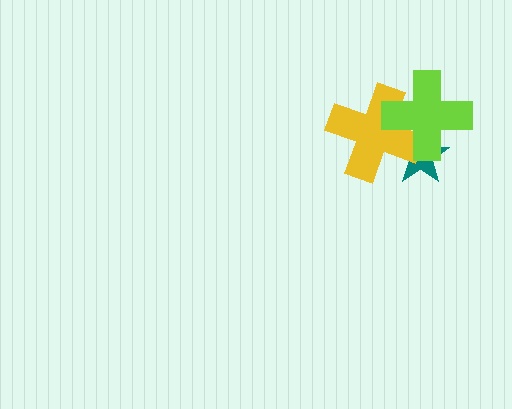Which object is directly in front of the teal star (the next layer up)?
The yellow cross is directly in front of the teal star.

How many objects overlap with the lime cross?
2 objects overlap with the lime cross.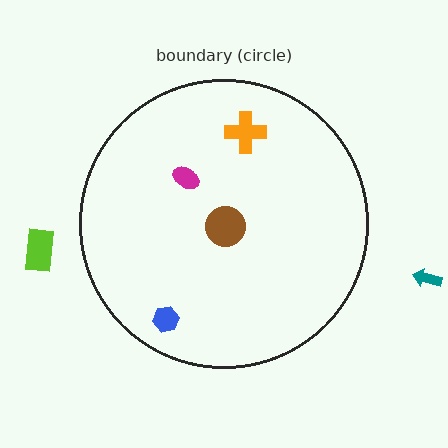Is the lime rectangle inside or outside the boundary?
Outside.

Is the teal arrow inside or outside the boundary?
Outside.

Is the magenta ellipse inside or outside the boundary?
Inside.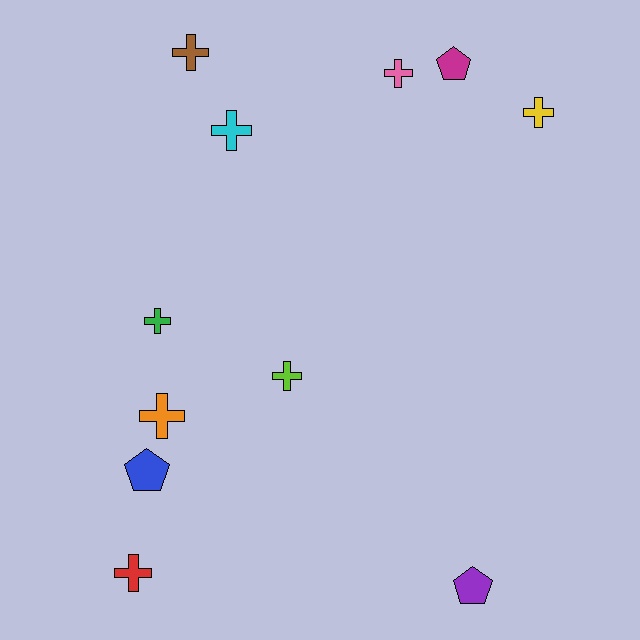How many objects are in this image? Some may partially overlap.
There are 11 objects.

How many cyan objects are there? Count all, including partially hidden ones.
There is 1 cyan object.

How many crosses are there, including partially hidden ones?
There are 8 crosses.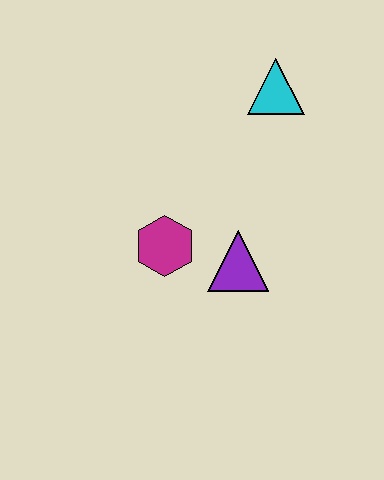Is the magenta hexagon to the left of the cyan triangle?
Yes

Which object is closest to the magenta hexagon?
The purple triangle is closest to the magenta hexagon.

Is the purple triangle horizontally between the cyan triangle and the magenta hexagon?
Yes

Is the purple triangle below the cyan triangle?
Yes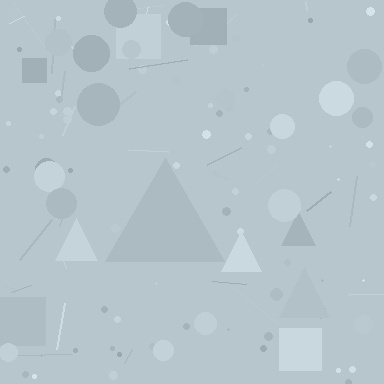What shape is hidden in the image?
A triangle is hidden in the image.